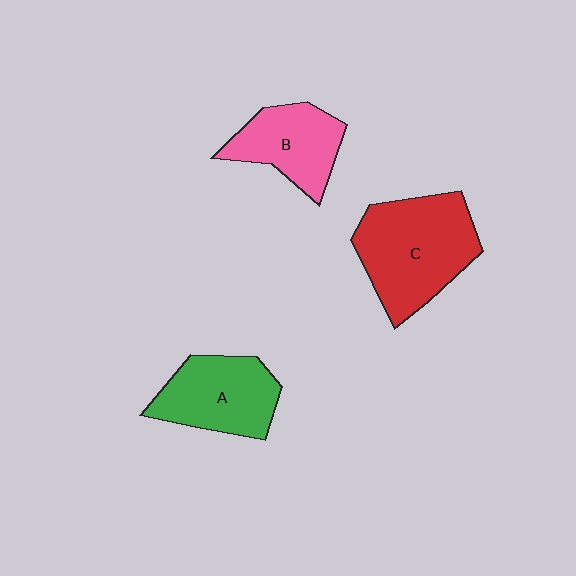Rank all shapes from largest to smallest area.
From largest to smallest: C (red), A (green), B (pink).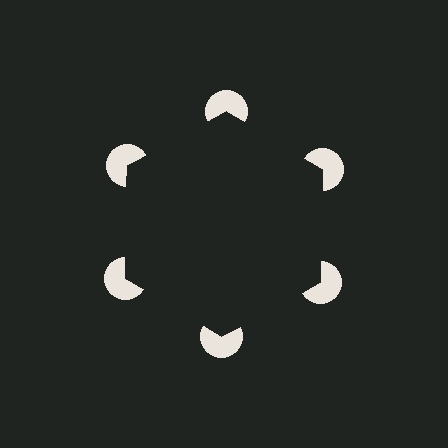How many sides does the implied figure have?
6 sides.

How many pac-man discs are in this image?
There are 6 — one at each vertex of the illusory hexagon.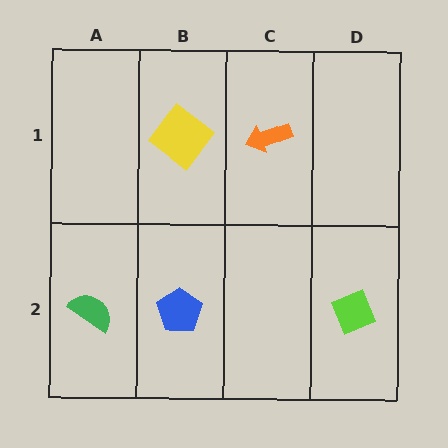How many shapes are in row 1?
2 shapes.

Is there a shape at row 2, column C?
No, that cell is empty.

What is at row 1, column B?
A yellow diamond.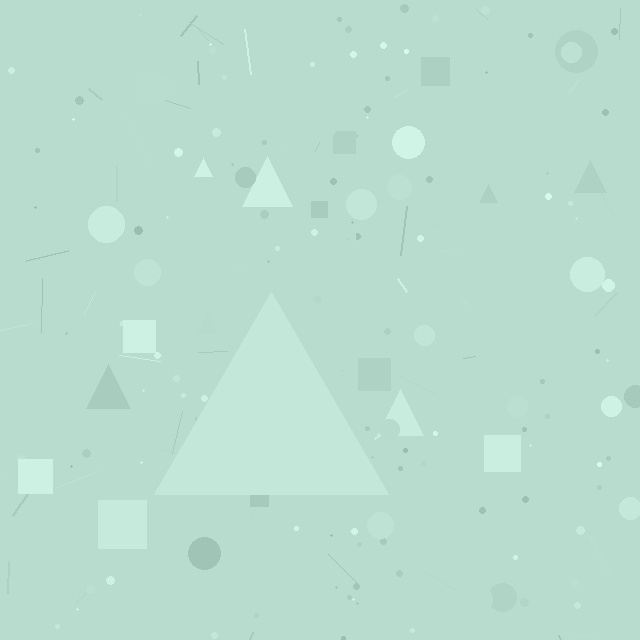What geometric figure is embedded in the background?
A triangle is embedded in the background.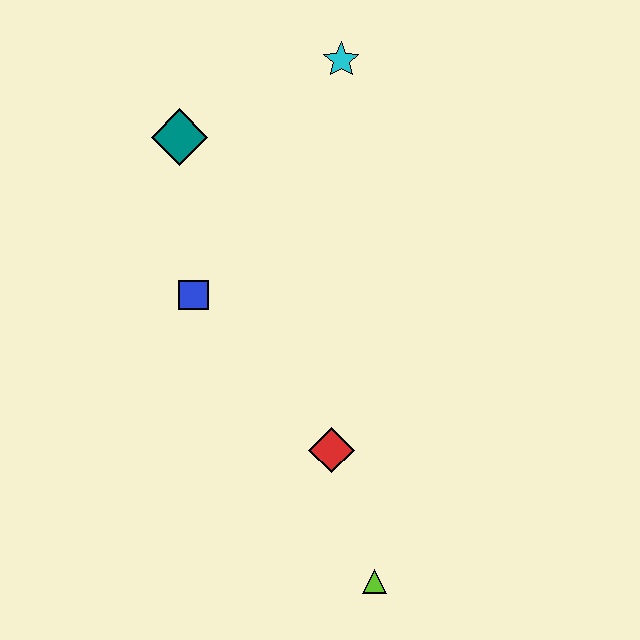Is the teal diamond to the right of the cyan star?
No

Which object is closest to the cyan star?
The teal diamond is closest to the cyan star.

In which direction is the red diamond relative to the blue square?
The red diamond is below the blue square.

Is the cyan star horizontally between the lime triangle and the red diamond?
Yes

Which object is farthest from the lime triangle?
The cyan star is farthest from the lime triangle.